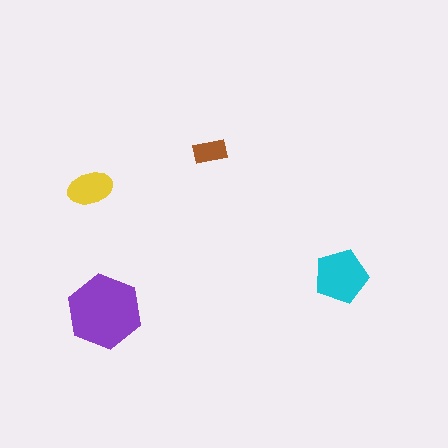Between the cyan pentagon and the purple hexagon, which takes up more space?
The purple hexagon.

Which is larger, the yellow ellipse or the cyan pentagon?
The cyan pentagon.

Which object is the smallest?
The brown rectangle.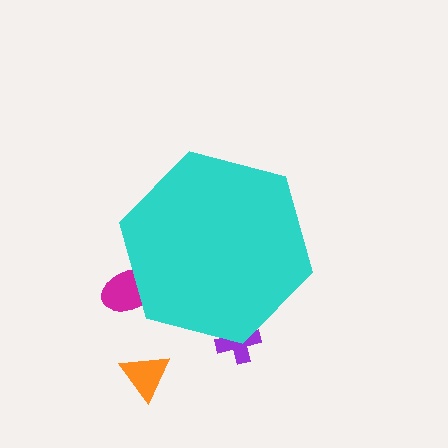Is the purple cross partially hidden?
Yes, the purple cross is partially hidden behind the cyan hexagon.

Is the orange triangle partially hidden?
No, the orange triangle is fully visible.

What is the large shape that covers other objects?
A cyan hexagon.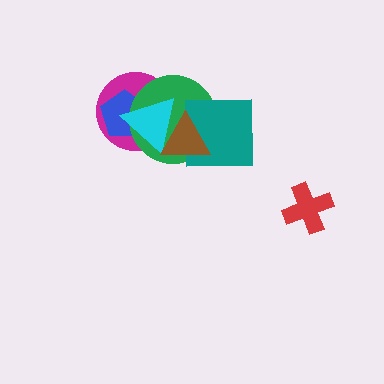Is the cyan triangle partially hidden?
Yes, it is partially covered by another shape.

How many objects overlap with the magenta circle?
4 objects overlap with the magenta circle.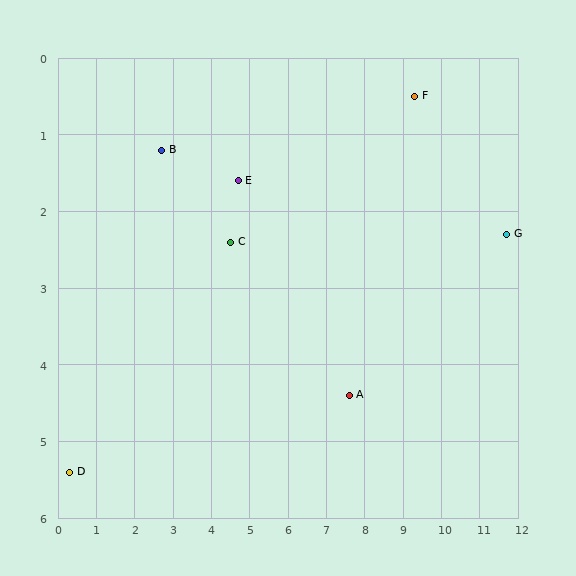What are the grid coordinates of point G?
Point G is at approximately (11.7, 2.3).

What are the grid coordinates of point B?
Point B is at approximately (2.7, 1.2).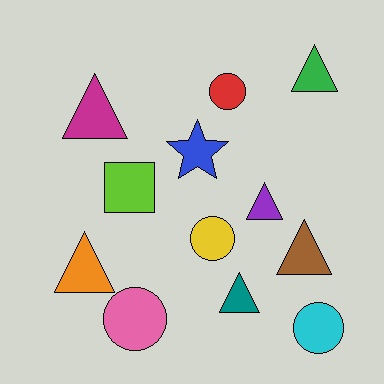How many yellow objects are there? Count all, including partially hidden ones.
There is 1 yellow object.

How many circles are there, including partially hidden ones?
There are 4 circles.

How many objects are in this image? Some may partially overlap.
There are 12 objects.